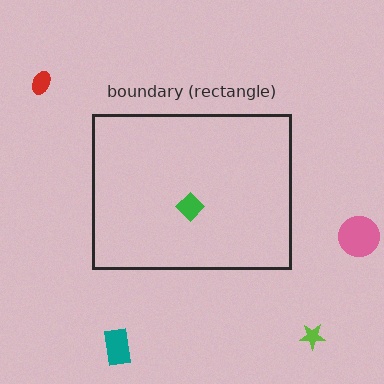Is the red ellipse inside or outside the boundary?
Outside.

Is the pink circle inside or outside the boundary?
Outside.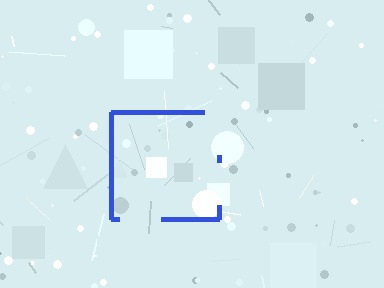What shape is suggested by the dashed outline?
The dashed outline suggests a square.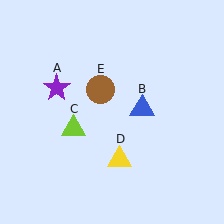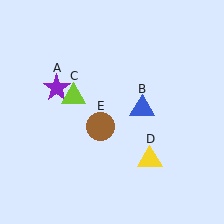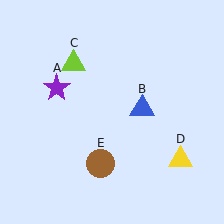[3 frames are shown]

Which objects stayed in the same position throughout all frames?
Purple star (object A) and blue triangle (object B) remained stationary.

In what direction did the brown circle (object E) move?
The brown circle (object E) moved down.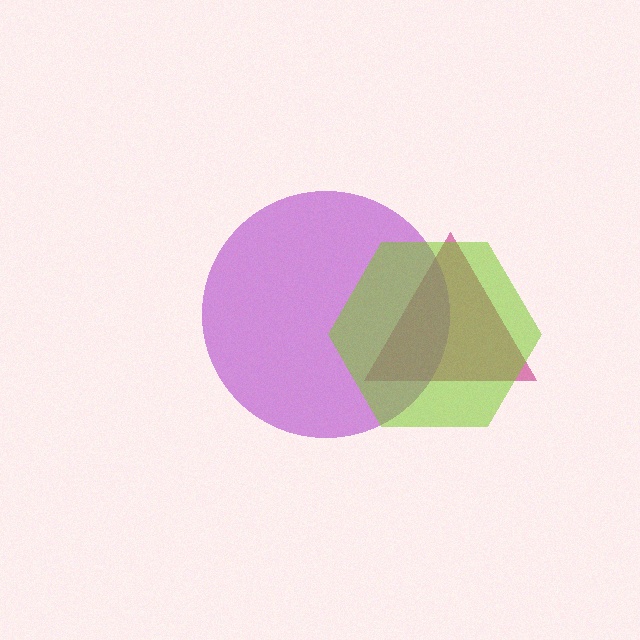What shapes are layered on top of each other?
The layered shapes are: a magenta triangle, a purple circle, a lime hexagon.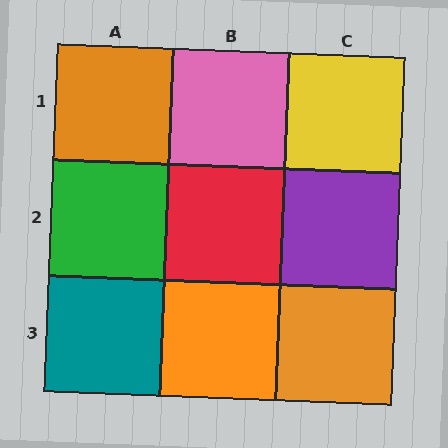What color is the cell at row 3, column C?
Orange.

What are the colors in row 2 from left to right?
Green, red, purple.